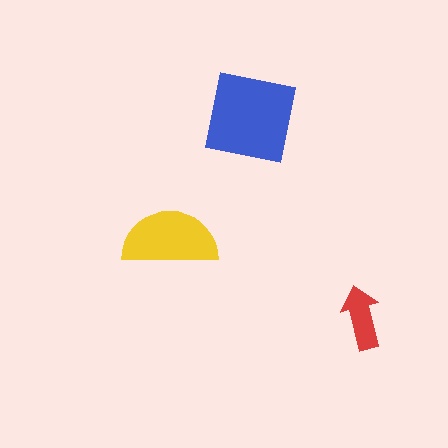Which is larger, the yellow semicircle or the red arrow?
The yellow semicircle.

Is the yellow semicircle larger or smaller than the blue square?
Smaller.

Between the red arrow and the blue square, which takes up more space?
The blue square.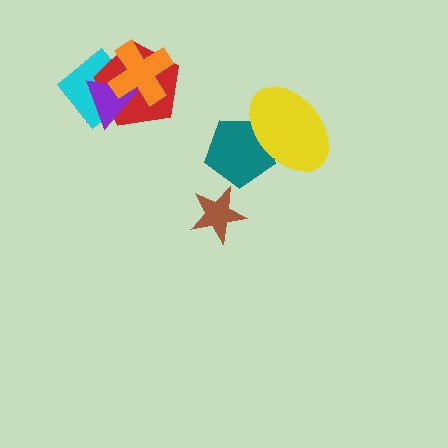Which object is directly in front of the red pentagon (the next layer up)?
The purple triangle is directly in front of the red pentagon.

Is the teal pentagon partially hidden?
Yes, it is partially covered by another shape.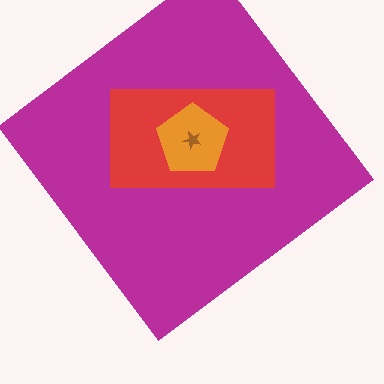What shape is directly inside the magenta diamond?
The red rectangle.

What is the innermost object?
The brown star.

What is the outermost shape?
The magenta diamond.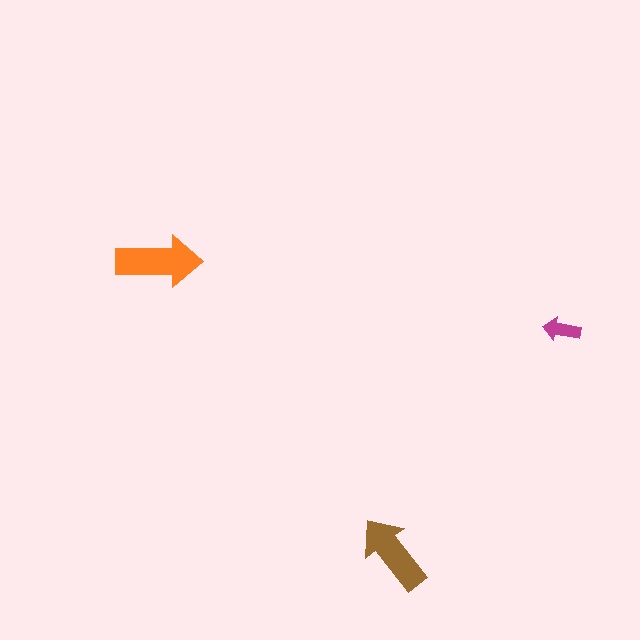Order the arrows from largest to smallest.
the orange one, the brown one, the magenta one.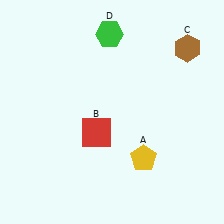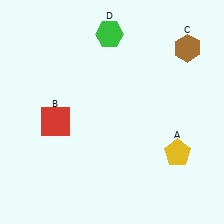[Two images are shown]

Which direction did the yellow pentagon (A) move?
The yellow pentagon (A) moved right.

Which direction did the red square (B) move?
The red square (B) moved left.